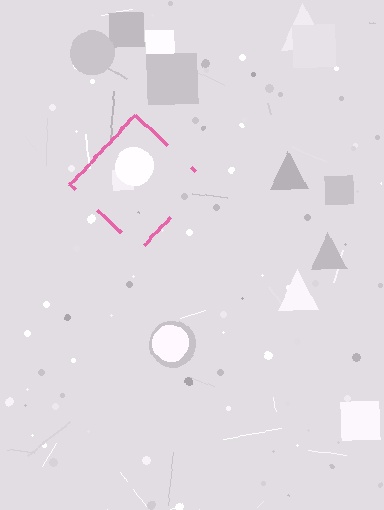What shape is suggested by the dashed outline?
The dashed outline suggests a diamond.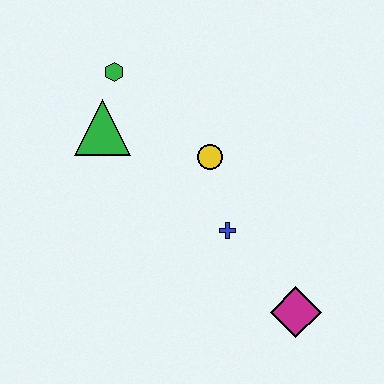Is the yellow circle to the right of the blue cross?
No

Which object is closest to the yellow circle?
The blue cross is closest to the yellow circle.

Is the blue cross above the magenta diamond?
Yes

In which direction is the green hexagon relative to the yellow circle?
The green hexagon is to the left of the yellow circle.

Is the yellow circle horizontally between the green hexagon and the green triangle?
No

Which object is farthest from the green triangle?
The magenta diamond is farthest from the green triangle.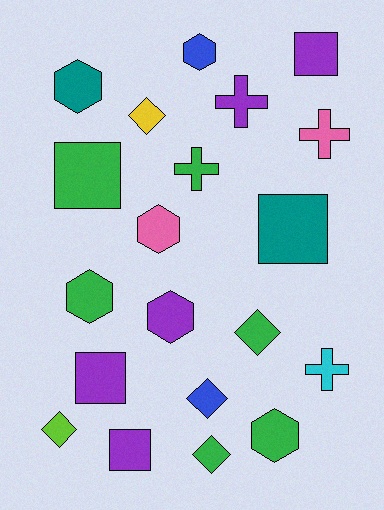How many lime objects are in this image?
There is 1 lime object.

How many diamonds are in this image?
There are 5 diamonds.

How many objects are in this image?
There are 20 objects.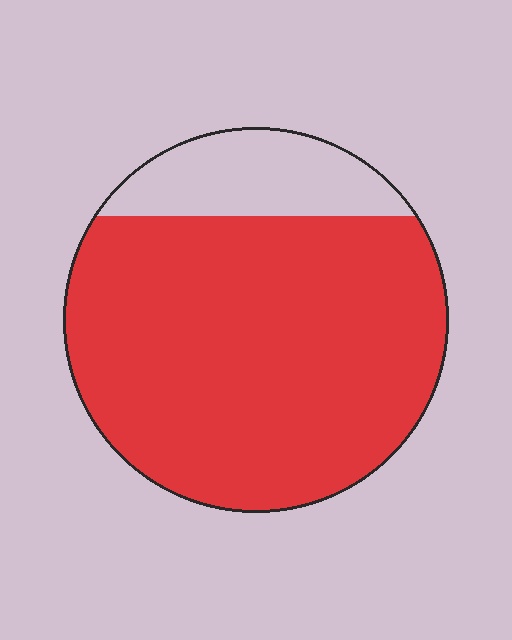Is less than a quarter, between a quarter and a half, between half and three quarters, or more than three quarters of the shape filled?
More than three quarters.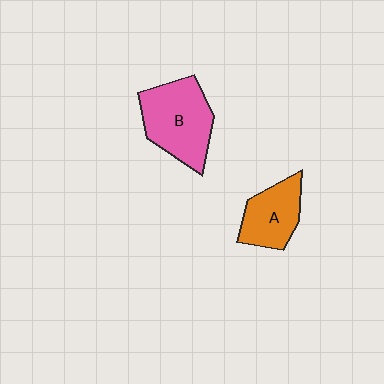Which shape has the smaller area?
Shape A (orange).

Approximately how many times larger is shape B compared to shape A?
Approximately 1.5 times.